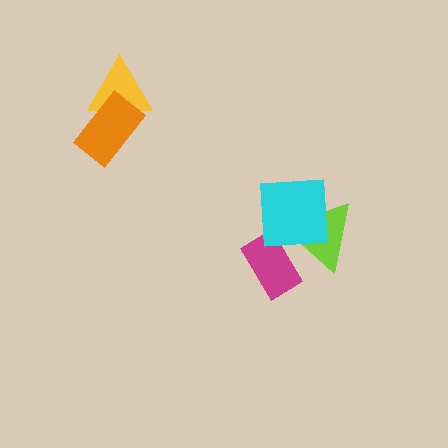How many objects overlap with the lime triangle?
2 objects overlap with the lime triangle.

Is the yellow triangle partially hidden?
Yes, it is partially covered by another shape.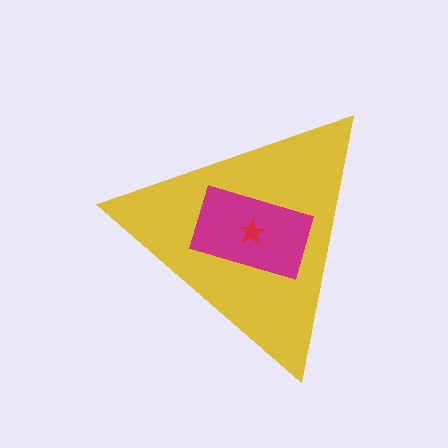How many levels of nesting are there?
3.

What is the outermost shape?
The yellow triangle.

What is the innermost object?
The red star.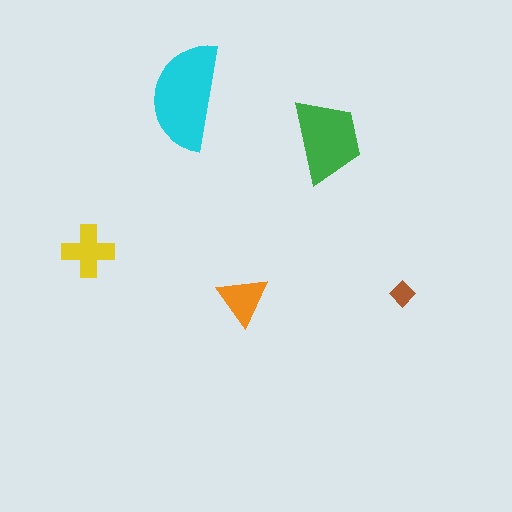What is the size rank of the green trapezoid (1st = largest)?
2nd.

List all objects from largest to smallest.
The cyan semicircle, the green trapezoid, the yellow cross, the orange triangle, the brown diamond.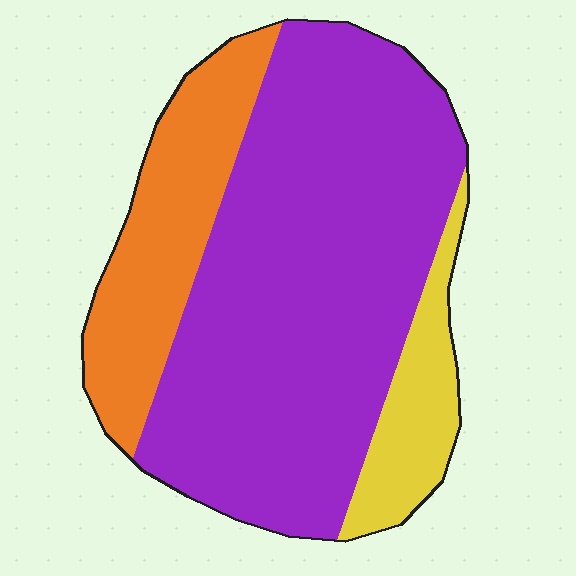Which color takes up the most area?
Purple, at roughly 65%.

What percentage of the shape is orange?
Orange takes up less than a quarter of the shape.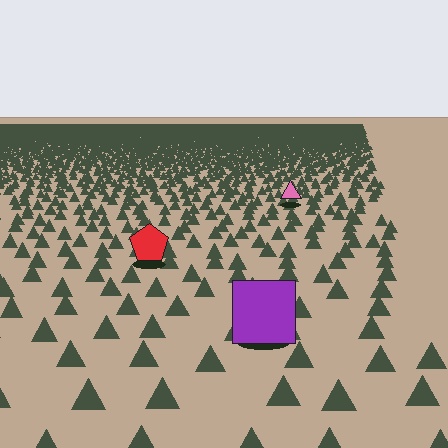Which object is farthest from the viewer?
The pink triangle is farthest from the viewer. It appears smaller and the ground texture around it is denser.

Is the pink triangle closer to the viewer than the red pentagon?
No. The red pentagon is closer — you can tell from the texture gradient: the ground texture is coarser near it.